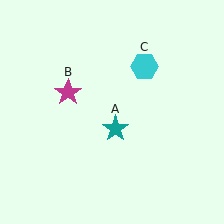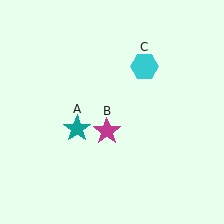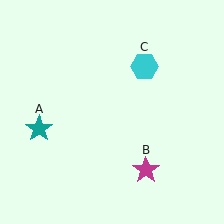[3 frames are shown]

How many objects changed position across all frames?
2 objects changed position: teal star (object A), magenta star (object B).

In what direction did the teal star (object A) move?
The teal star (object A) moved left.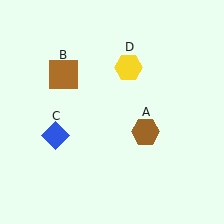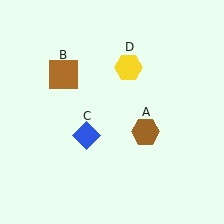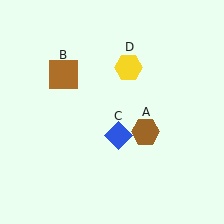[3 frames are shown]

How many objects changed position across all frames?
1 object changed position: blue diamond (object C).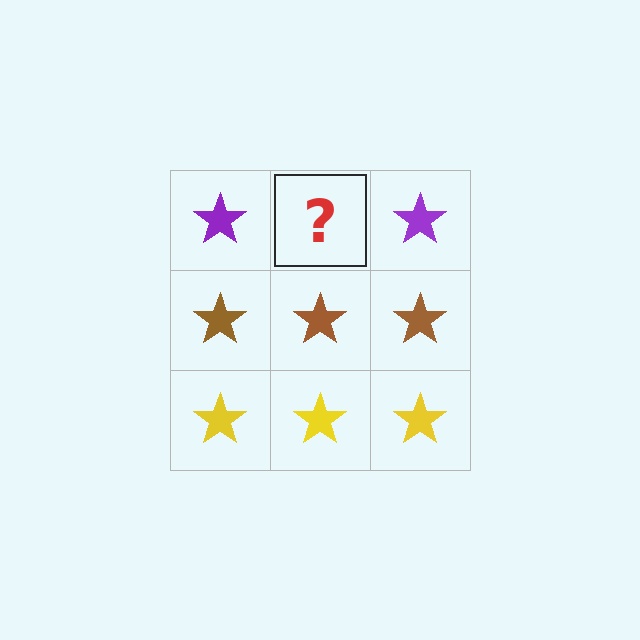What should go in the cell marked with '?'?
The missing cell should contain a purple star.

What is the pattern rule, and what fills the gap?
The rule is that each row has a consistent color. The gap should be filled with a purple star.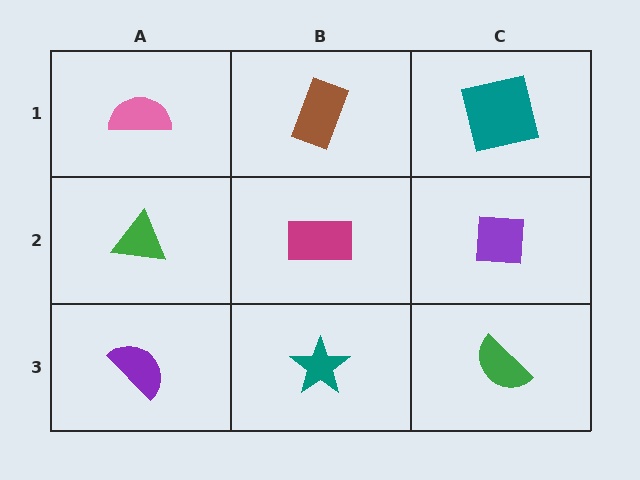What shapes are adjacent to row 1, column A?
A green triangle (row 2, column A), a brown rectangle (row 1, column B).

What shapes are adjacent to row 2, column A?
A pink semicircle (row 1, column A), a purple semicircle (row 3, column A), a magenta rectangle (row 2, column B).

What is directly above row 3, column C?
A purple square.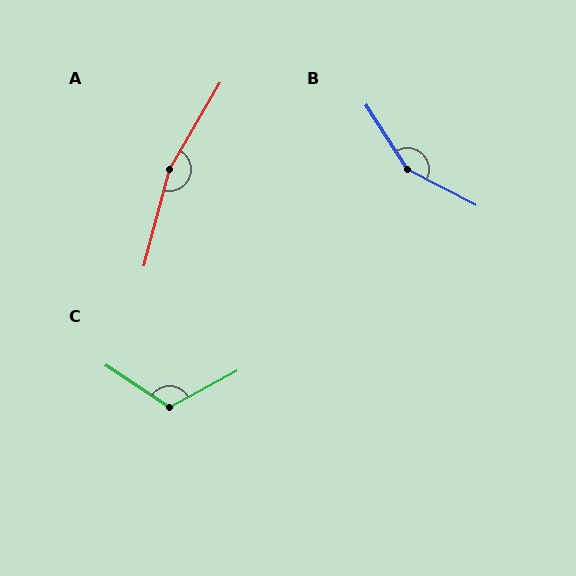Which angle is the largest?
A, at approximately 164 degrees.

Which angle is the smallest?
C, at approximately 118 degrees.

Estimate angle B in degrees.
Approximately 150 degrees.